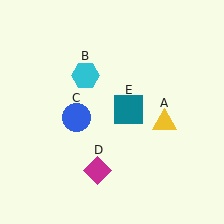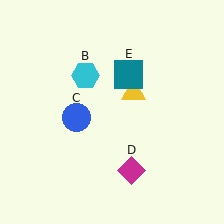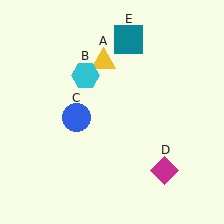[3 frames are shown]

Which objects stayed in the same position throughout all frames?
Cyan hexagon (object B) and blue circle (object C) remained stationary.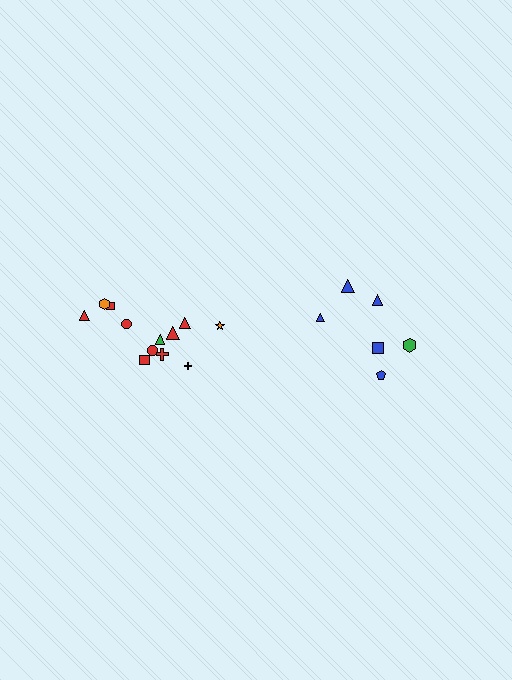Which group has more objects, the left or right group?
The left group.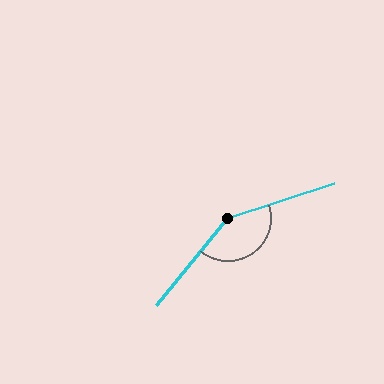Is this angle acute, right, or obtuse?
It is obtuse.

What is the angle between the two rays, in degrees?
Approximately 148 degrees.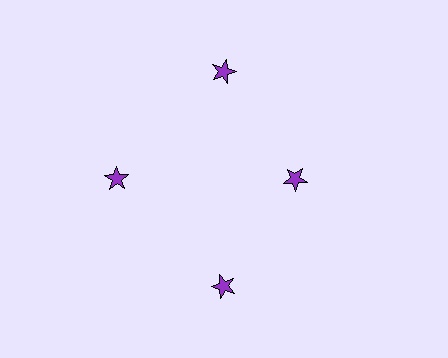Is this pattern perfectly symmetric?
No. The 4 purple stars are arranged in a ring, but one element near the 3 o'clock position is pulled inward toward the center, breaking the 4-fold rotational symmetry.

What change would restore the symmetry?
The symmetry would be restored by moving it outward, back onto the ring so that all 4 stars sit at equal angles and equal distance from the center.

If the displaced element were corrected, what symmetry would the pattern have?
It would have 4-fold rotational symmetry — the pattern would map onto itself every 90 degrees.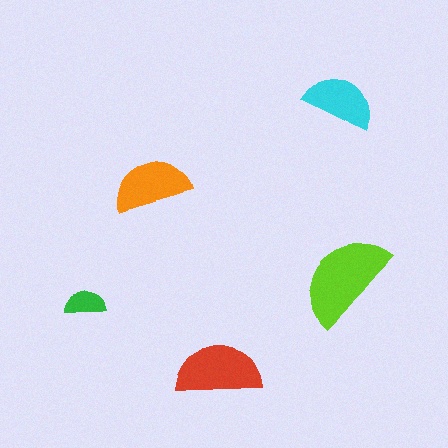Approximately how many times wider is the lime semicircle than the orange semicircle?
About 1.5 times wider.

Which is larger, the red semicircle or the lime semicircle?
The lime one.